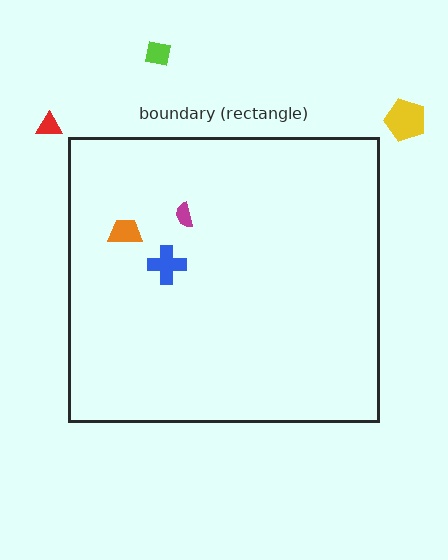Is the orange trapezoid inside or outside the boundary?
Inside.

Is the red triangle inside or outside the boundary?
Outside.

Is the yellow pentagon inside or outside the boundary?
Outside.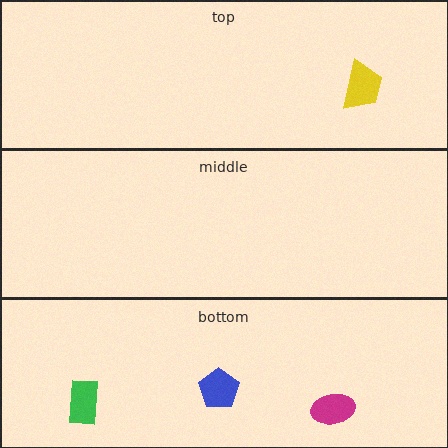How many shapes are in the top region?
1.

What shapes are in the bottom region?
The magenta ellipse, the green rectangle, the blue pentagon.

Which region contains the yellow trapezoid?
The top region.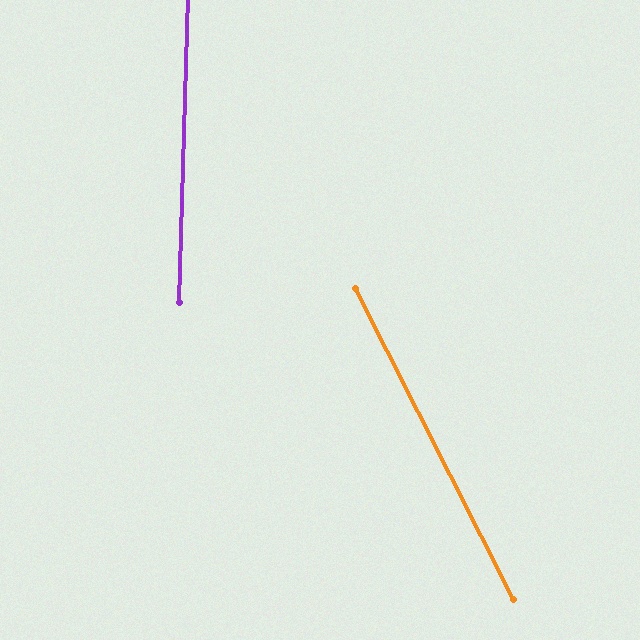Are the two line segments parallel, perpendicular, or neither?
Neither parallel nor perpendicular — they differ by about 29°.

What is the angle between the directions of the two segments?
Approximately 29 degrees.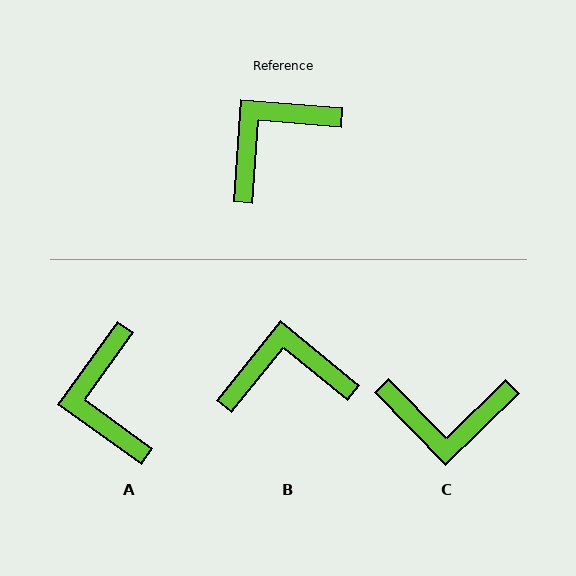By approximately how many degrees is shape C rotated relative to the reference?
Approximately 139 degrees counter-clockwise.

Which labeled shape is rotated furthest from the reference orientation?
C, about 139 degrees away.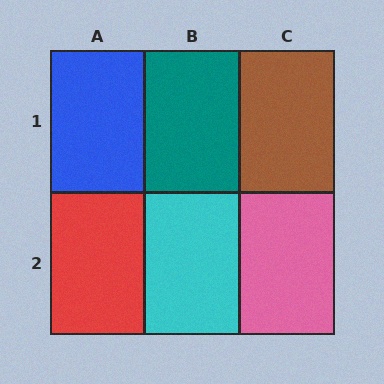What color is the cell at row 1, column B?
Teal.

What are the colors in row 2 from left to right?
Red, cyan, pink.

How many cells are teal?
1 cell is teal.